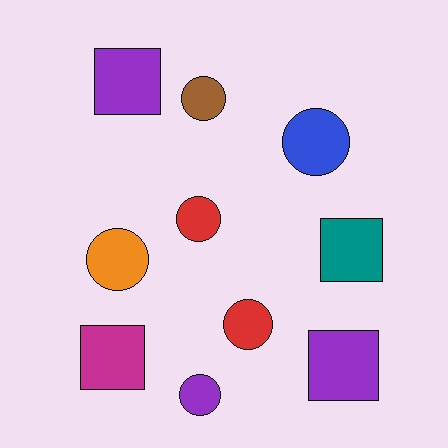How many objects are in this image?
There are 10 objects.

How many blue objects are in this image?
There is 1 blue object.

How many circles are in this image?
There are 6 circles.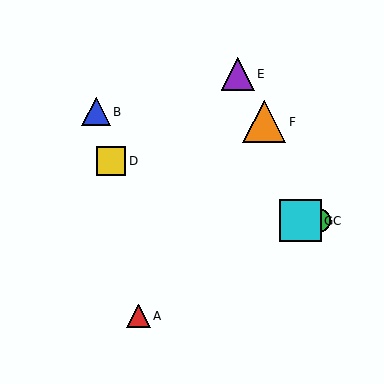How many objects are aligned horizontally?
2 objects (C, G) are aligned horizontally.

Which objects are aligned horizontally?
Objects C, G are aligned horizontally.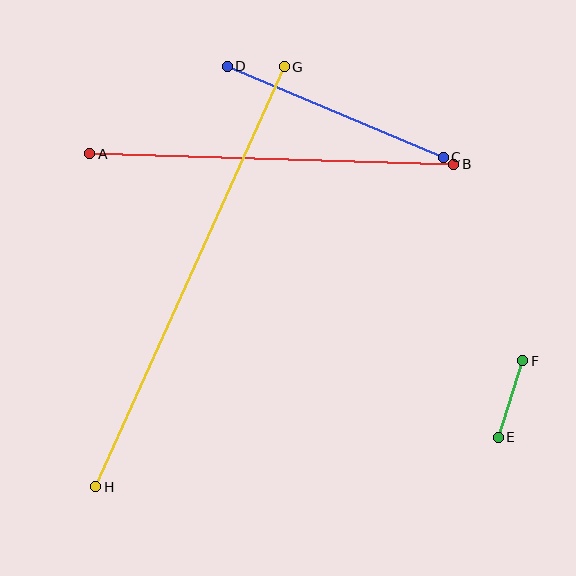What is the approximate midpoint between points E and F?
The midpoint is at approximately (511, 399) pixels.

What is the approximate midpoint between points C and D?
The midpoint is at approximately (335, 112) pixels.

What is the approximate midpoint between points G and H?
The midpoint is at approximately (190, 277) pixels.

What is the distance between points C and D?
The distance is approximately 235 pixels.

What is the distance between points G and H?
The distance is approximately 460 pixels.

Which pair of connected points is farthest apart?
Points G and H are farthest apart.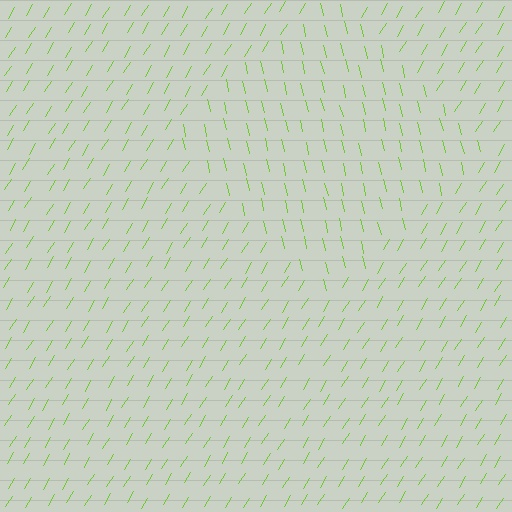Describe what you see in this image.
The image is filled with small lime line segments. A diamond region in the image has lines oriented differently from the surrounding lines, creating a visible texture boundary.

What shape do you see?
I see a diamond.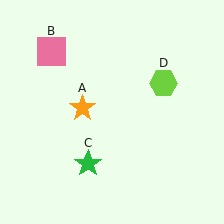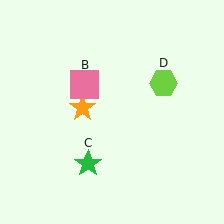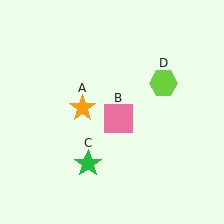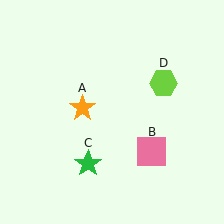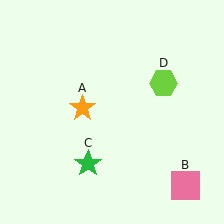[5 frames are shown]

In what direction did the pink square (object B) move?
The pink square (object B) moved down and to the right.